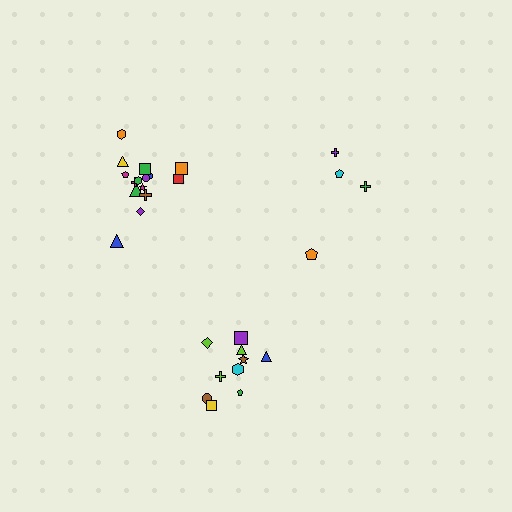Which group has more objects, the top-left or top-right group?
The top-left group.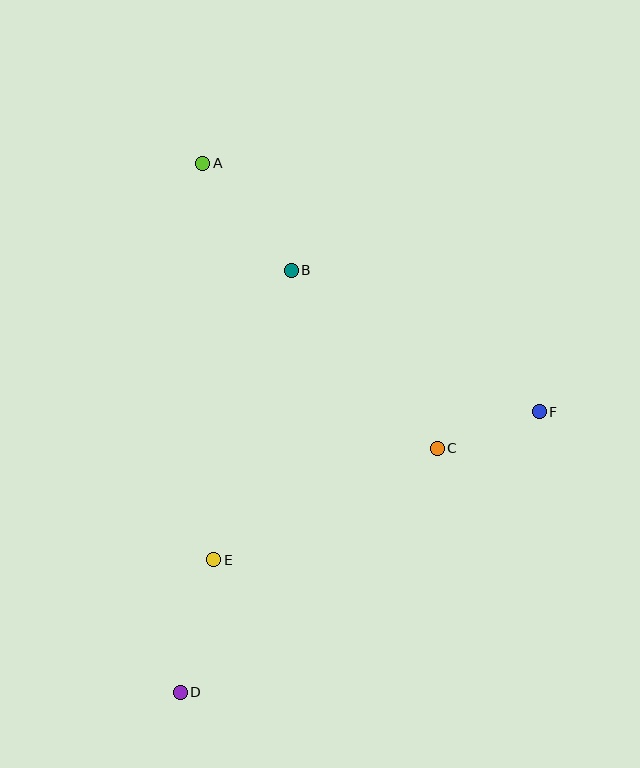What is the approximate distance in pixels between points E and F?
The distance between E and F is approximately 357 pixels.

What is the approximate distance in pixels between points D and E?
The distance between D and E is approximately 137 pixels.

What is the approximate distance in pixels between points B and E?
The distance between B and E is approximately 300 pixels.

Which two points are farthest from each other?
Points A and D are farthest from each other.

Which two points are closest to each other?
Points C and F are closest to each other.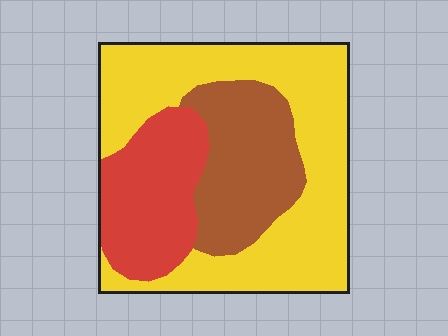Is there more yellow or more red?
Yellow.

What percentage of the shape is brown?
Brown covers roughly 25% of the shape.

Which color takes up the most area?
Yellow, at roughly 55%.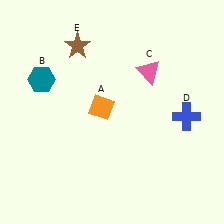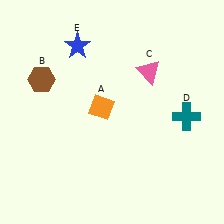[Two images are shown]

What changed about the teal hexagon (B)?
In Image 1, B is teal. In Image 2, it changed to brown.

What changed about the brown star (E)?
In Image 1, E is brown. In Image 2, it changed to blue.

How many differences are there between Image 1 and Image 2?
There are 3 differences between the two images.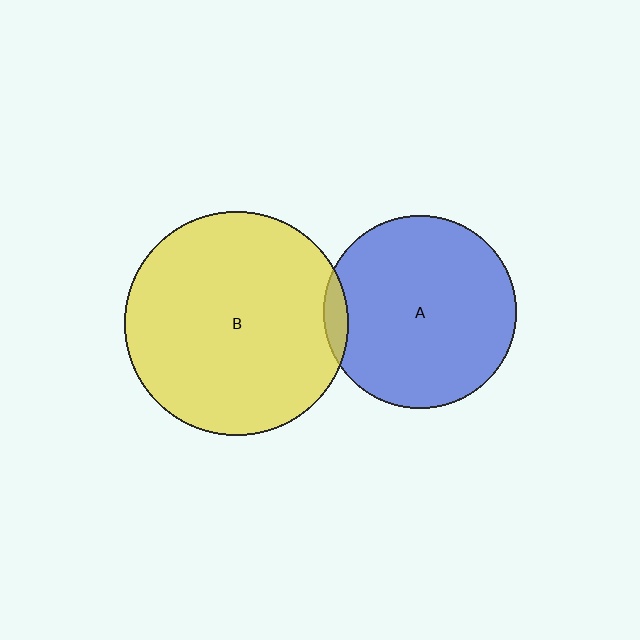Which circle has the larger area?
Circle B (yellow).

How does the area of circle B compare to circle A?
Approximately 1.3 times.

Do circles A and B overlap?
Yes.